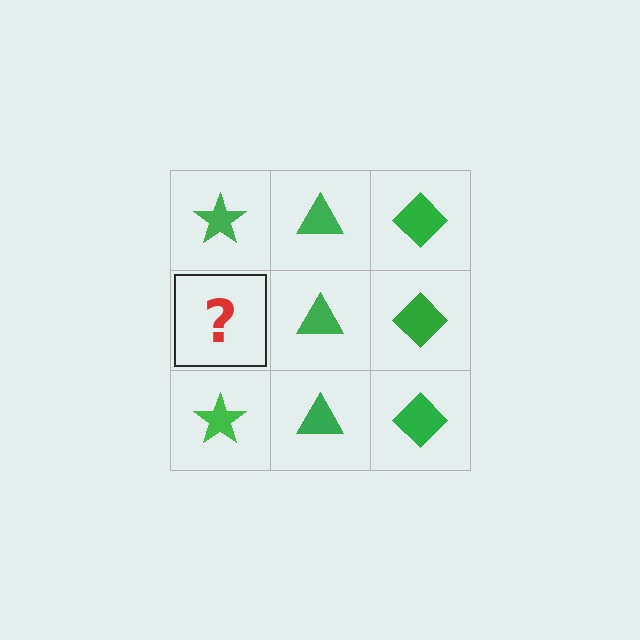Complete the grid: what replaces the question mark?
The question mark should be replaced with a green star.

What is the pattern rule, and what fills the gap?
The rule is that each column has a consistent shape. The gap should be filled with a green star.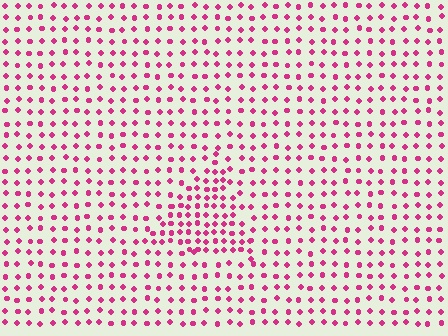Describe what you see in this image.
The image contains small magenta elements arranged at two different densities. A triangle-shaped region is visible where the elements are more densely packed than the surrounding area.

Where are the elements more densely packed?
The elements are more densely packed inside the triangle boundary.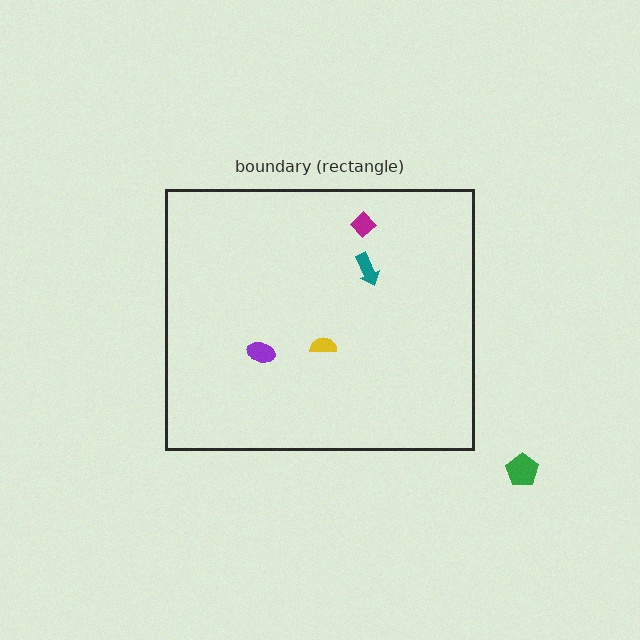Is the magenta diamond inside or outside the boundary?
Inside.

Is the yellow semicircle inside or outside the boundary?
Inside.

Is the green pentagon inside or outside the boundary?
Outside.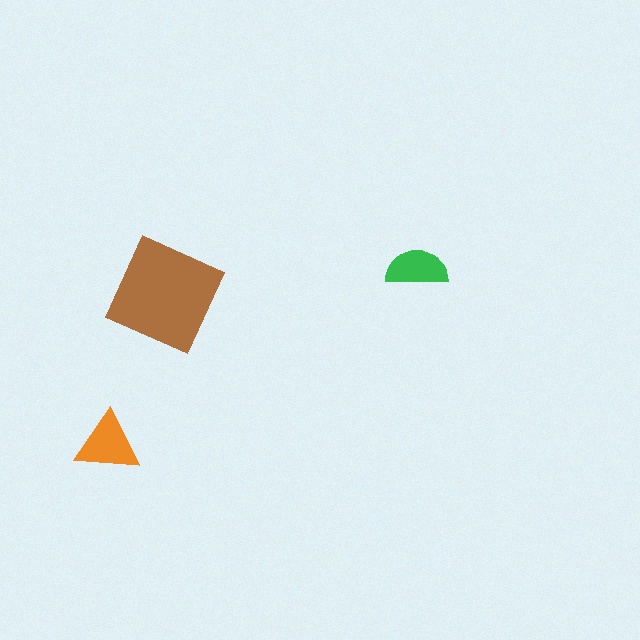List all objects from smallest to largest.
The green semicircle, the orange triangle, the brown diamond.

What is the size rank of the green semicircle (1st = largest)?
3rd.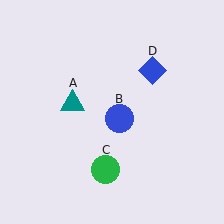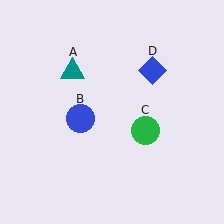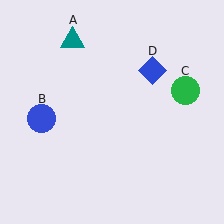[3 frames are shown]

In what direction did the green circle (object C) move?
The green circle (object C) moved up and to the right.